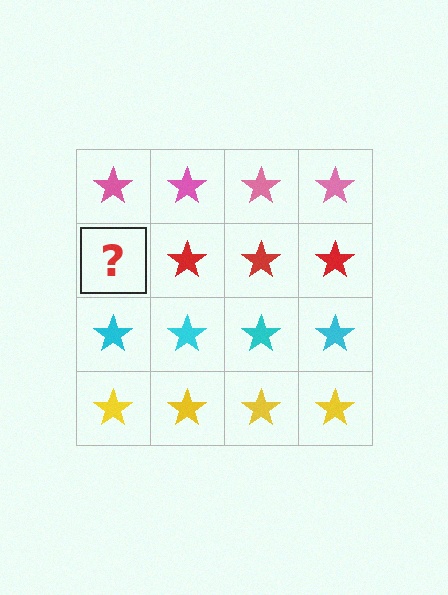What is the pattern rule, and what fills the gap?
The rule is that each row has a consistent color. The gap should be filled with a red star.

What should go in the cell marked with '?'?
The missing cell should contain a red star.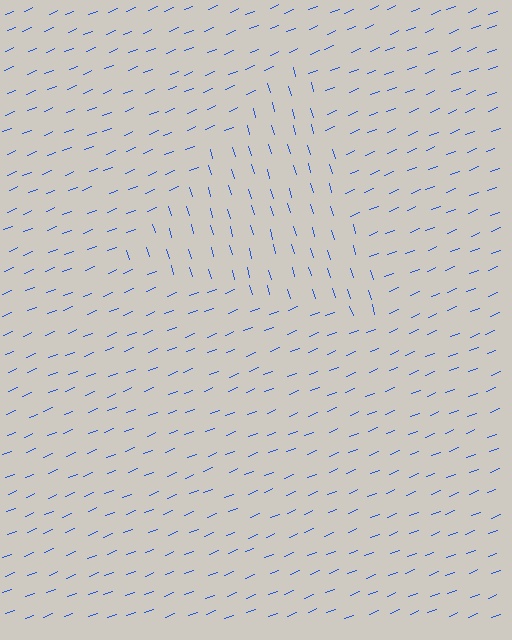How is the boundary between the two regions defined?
The boundary is defined purely by a change in line orientation (approximately 84 degrees difference). All lines are the same color and thickness.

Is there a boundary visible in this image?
Yes, there is a texture boundary formed by a change in line orientation.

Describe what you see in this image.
The image is filled with small blue line segments. A triangle region in the image has lines oriented differently from the surrounding lines, creating a visible texture boundary.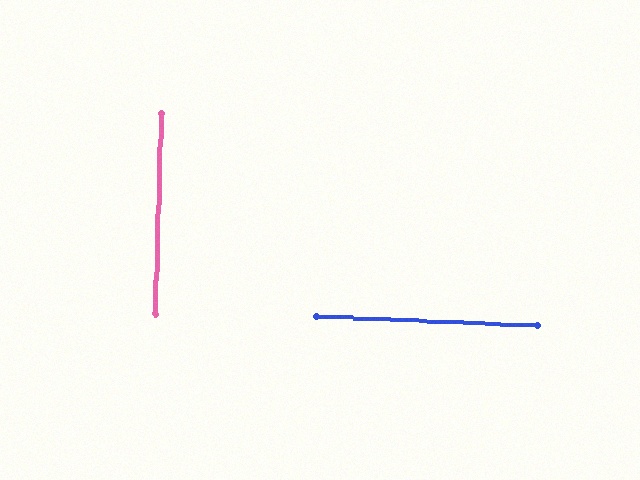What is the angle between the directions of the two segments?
Approximately 89 degrees.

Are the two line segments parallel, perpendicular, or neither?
Perpendicular — they meet at approximately 89°.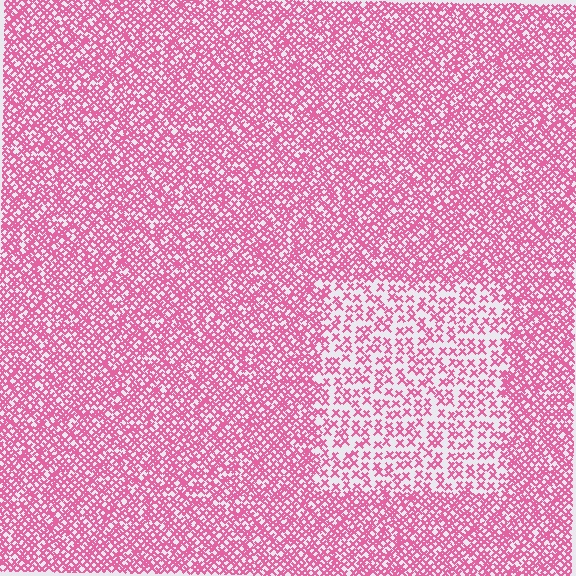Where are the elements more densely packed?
The elements are more densely packed outside the rectangle boundary.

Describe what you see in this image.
The image contains small pink elements arranged at two different densities. A rectangle-shaped region is visible where the elements are less densely packed than the surrounding area.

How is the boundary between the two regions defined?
The boundary is defined by a change in element density (approximately 2.1x ratio). All elements are the same color, size, and shape.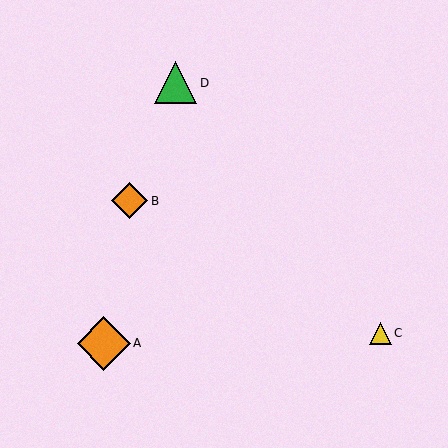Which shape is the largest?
The orange diamond (labeled A) is the largest.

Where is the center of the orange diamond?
The center of the orange diamond is at (130, 201).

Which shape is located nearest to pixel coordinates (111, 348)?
The orange diamond (labeled A) at (104, 343) is nearest to that location.